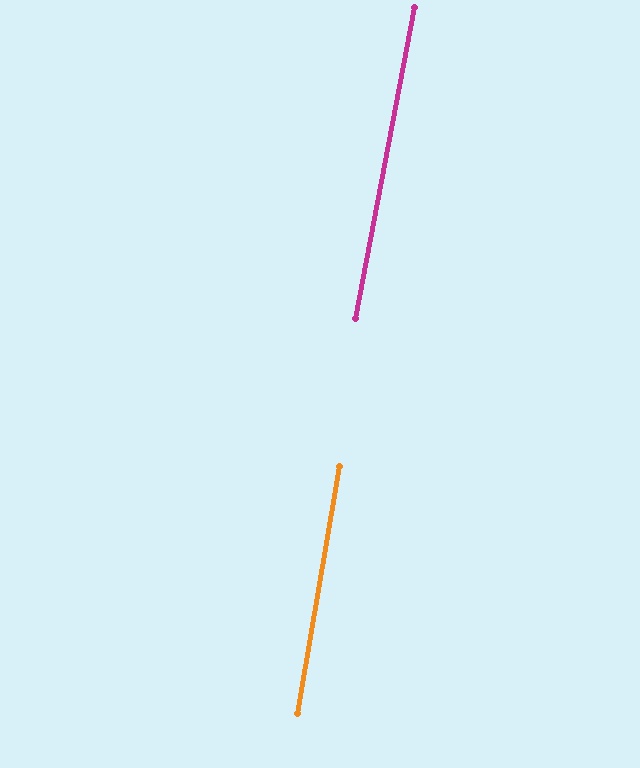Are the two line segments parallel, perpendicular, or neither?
Parallel — their directions differ by only 1.2°.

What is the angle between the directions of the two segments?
Approximately 1 degree.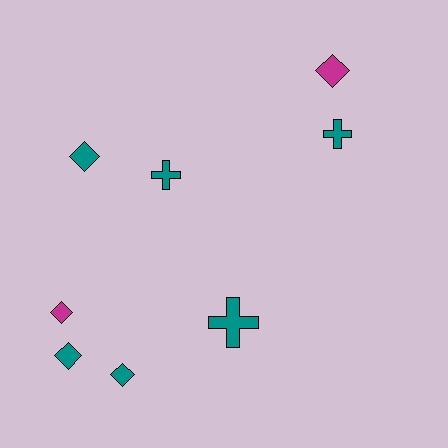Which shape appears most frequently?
Diamond, with 5 objects.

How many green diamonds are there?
There are no green diamonds.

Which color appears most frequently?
Teal, with 6 objects.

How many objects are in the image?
There are 8 objects.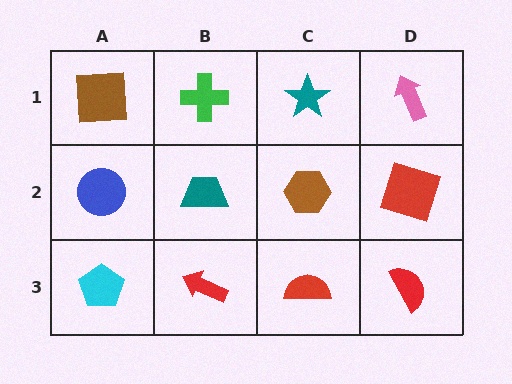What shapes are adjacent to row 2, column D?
A pink arrow (row 1, column D), a red semicircle (row 3, column D), a brown hexagon (row 2, column C).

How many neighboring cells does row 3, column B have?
3.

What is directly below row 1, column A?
A blue circle.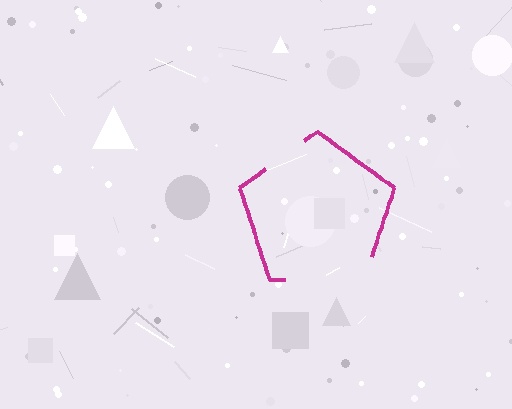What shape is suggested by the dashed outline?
The dashed outline suggests a pentagon.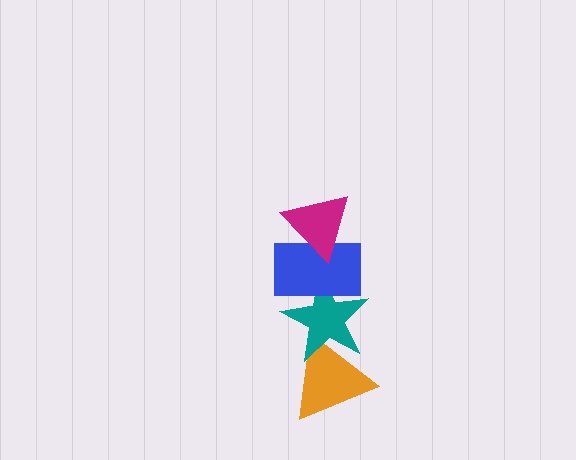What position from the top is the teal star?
The teal star is 3rd from the top.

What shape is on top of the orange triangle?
The teal star is on top of the orange triangle.